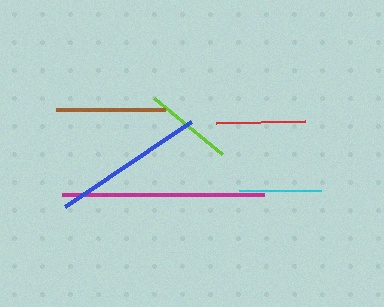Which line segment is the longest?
The magenta line is the longest at approximately 203 pixels.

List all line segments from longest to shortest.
From longest to shortest: magenta, blue, brown, red, lime, cyan.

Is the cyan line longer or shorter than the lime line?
The lime line is longer than the cyan line.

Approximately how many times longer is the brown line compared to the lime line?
The brown line is approximately 1.2 times the length of the lime line.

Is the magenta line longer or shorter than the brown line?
The magenta line is longer than the brown line.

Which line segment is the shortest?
The cyan line is the shortest at approximately 81 pixels.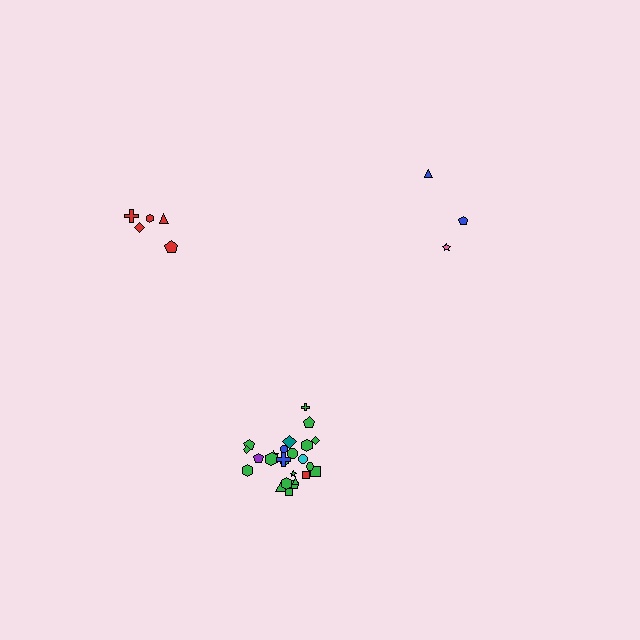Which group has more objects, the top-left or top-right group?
The top-left group.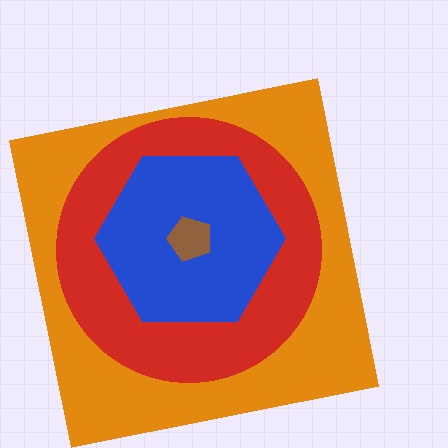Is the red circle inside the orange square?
Yes.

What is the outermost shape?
The orange square.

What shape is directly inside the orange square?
The red circle.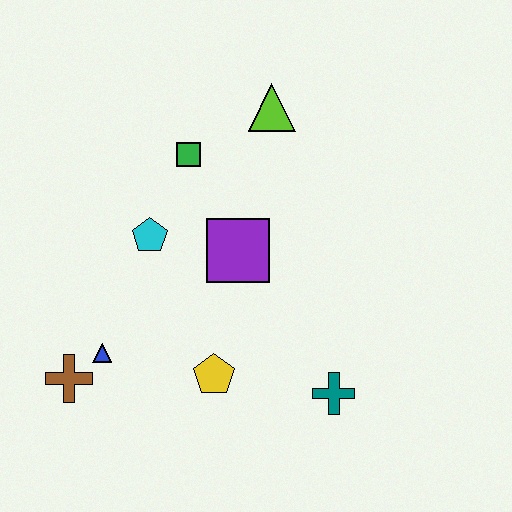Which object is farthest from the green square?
The teal cross is farthest from the green square.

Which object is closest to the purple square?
The cyan pentagon is closest to the purple square.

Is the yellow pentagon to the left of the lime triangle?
Yes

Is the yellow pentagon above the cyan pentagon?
No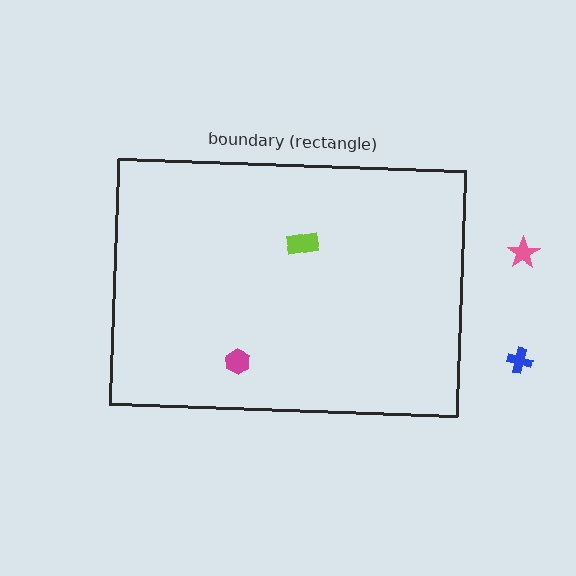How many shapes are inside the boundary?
2 inside, 2 outside.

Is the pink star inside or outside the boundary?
Outside.